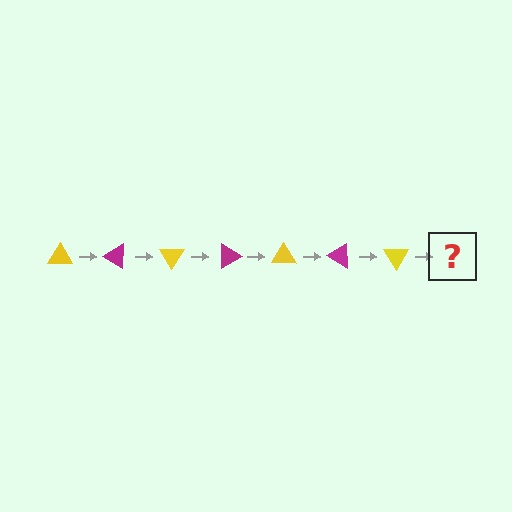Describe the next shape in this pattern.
It should be a magenta triangle, rotated 210 degrees from the start.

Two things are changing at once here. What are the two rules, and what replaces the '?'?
The two rules are that it rotates 30 degrees each step and the color cycles through yellow and magenta. The '?' should be a magenta triangle, rotated 210 degrees from the start.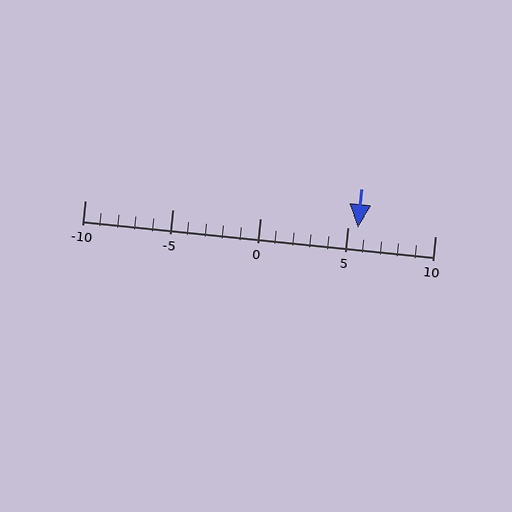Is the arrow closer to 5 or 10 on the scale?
The arrow is closer to 5.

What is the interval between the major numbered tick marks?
The major tick marks are spaced 5 units apart.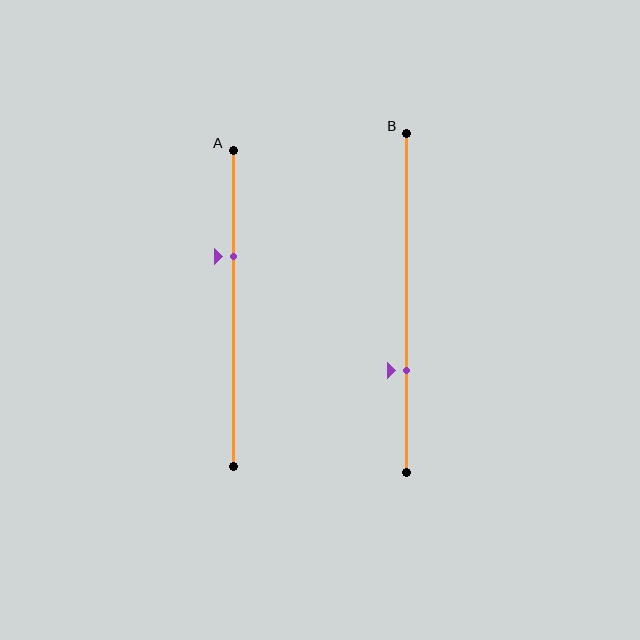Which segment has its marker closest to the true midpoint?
Segment A has its marker closest to the true midpoint.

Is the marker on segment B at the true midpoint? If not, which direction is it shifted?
No, the marker on segment B is shifted downward by about 20% of the segment length.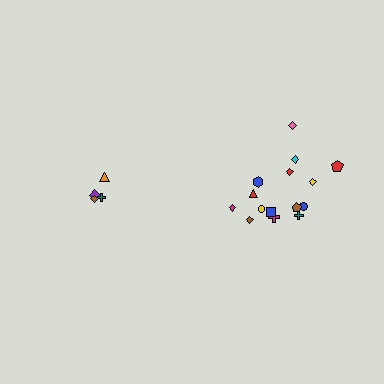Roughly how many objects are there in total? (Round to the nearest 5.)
Roughly 20 objects in total.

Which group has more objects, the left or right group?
The right group.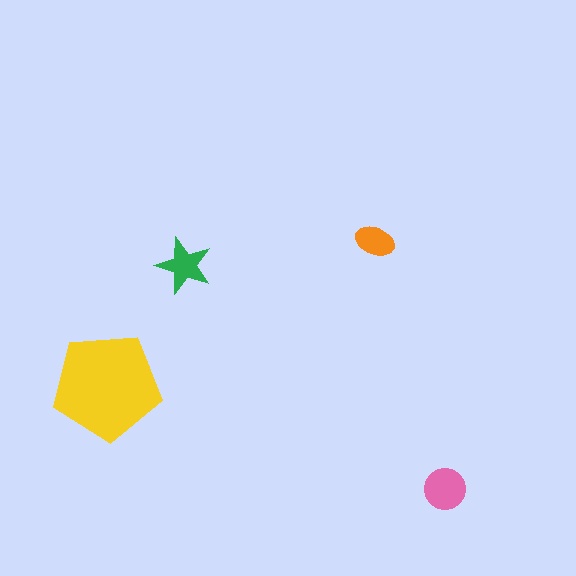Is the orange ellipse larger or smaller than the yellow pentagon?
Smaller.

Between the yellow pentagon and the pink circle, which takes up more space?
The yellow pentagon.